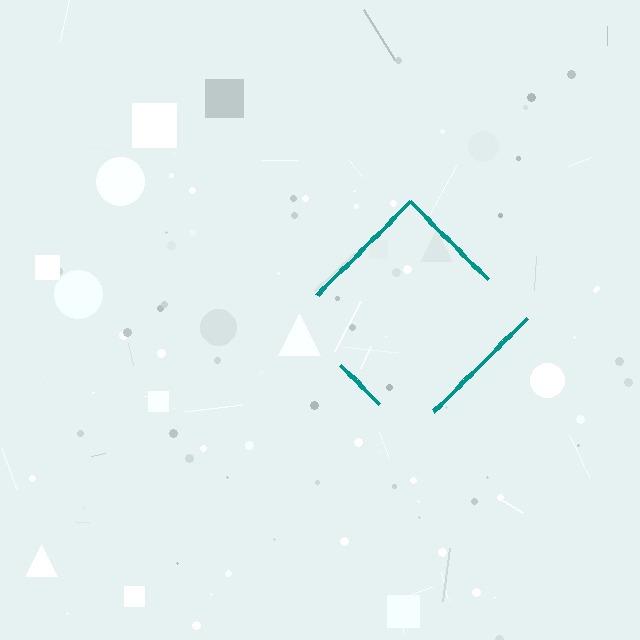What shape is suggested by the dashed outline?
The dashed outline suggests a diamond.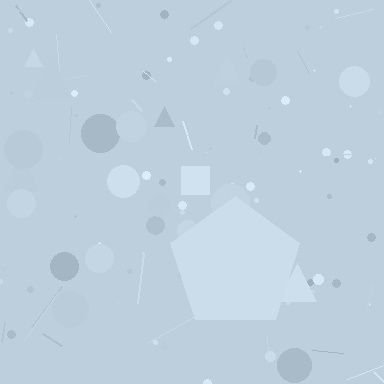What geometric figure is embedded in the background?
A pentagon is embedded in the background.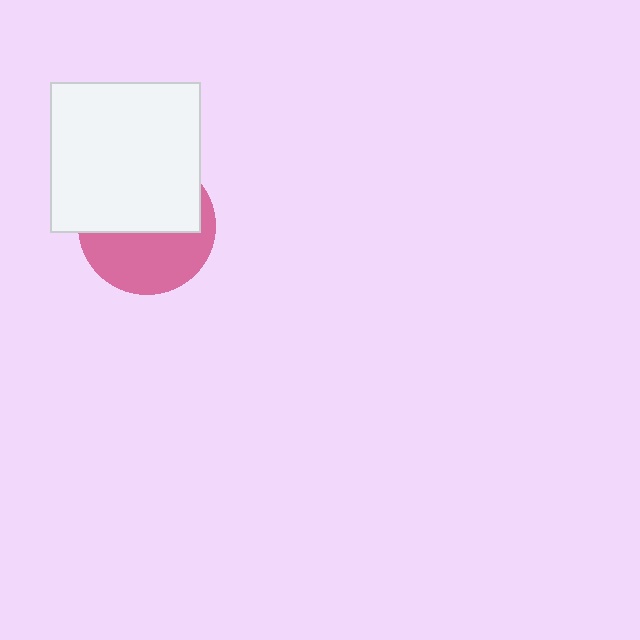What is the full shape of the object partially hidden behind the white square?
The partially hidden object is a pink circle.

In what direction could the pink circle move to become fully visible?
The pink circle could move down. That would shift it out from behind the white square entirely.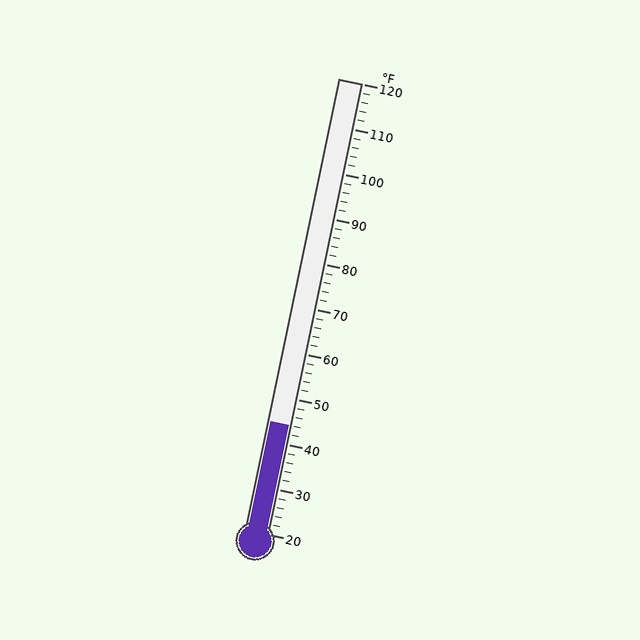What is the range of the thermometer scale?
The thermometer scale ranges from 20°F to 120°F.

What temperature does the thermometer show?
The thermometer shows approximately 44°F.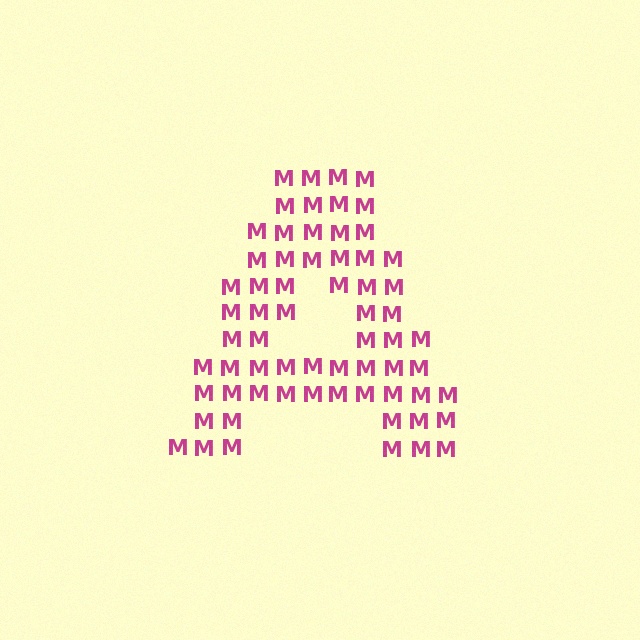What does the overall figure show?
The overall figure shows the letter A.